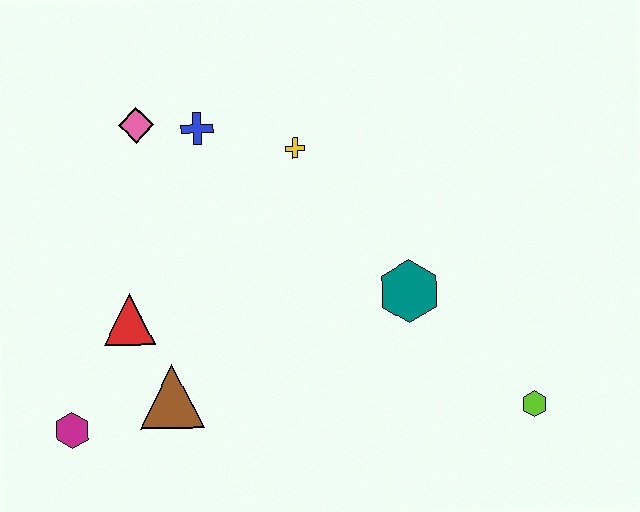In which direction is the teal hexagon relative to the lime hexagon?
The teal hexagon is to the left of the lime hexagon.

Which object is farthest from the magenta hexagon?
The lime hexagon is farthest from the magenta hexagon.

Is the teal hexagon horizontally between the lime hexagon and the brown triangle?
Yes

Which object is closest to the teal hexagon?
The lime hexagon is closest to the teal hexagon.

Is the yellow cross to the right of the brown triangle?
Yes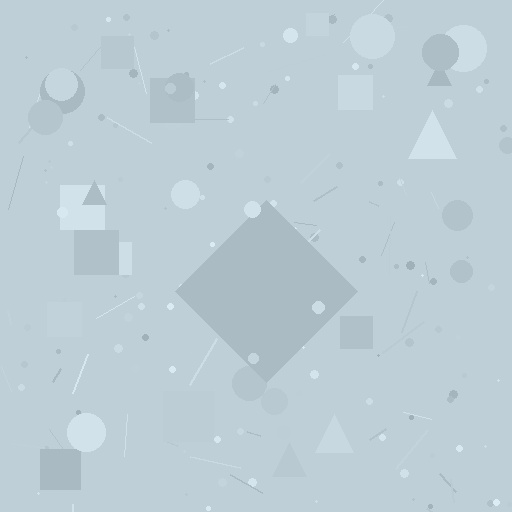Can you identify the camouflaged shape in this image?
The camouflaged shape is a diamond.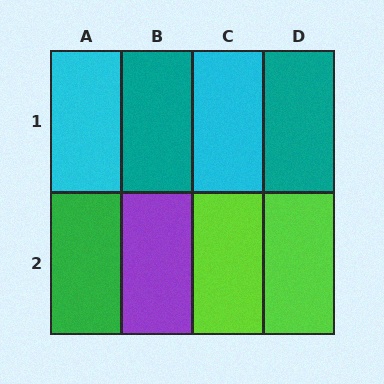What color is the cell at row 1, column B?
Teal.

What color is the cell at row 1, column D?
Teal.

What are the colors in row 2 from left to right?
Green, purple, lime, lime.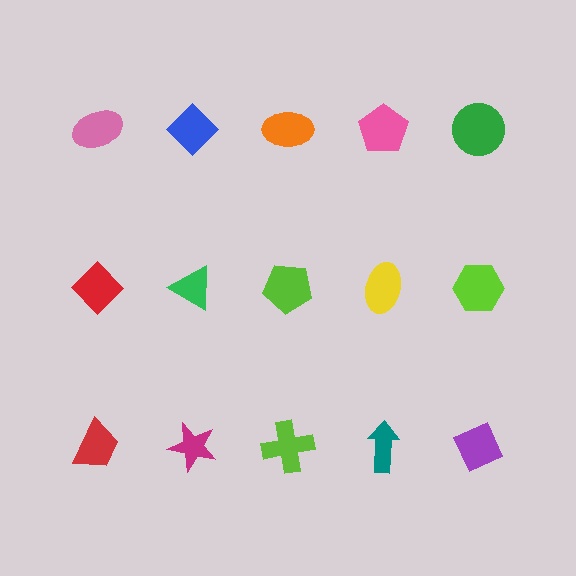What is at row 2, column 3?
A lime pentagon.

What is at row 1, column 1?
A pink ellipse.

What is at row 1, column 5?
A green circle.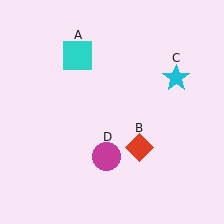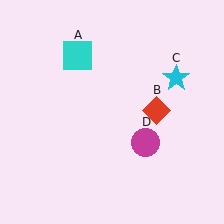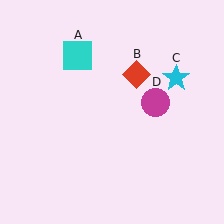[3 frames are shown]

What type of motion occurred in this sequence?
The red diamond (object B), magenta circle (object D) rotated counterclockwise around the center of the scene.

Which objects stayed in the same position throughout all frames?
Cyan square (object A) and cyan star (object C) remained stationary.